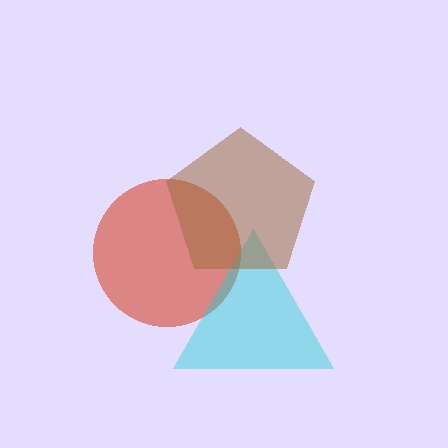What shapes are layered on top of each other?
The layered shapes are: a red circle, a cyan triangle, a brown pentagon.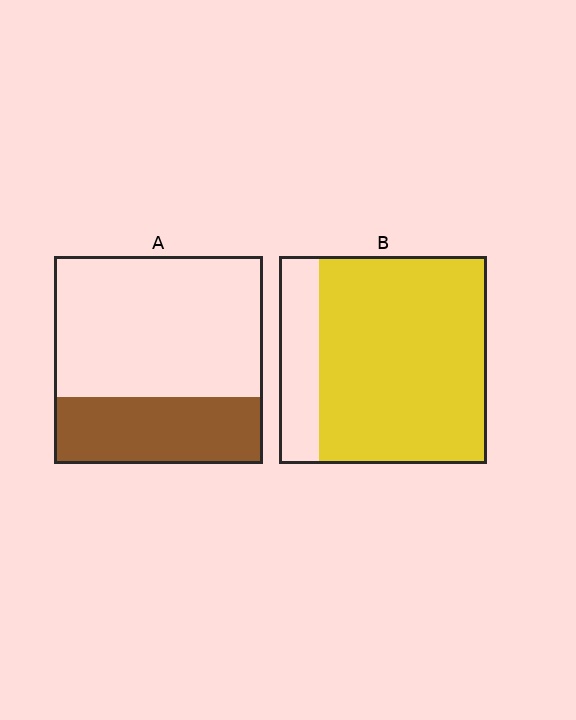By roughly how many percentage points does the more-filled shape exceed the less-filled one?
By roughly 50 percentage points (B over A).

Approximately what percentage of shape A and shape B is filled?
A is approximately 30% and B is approximately 80%.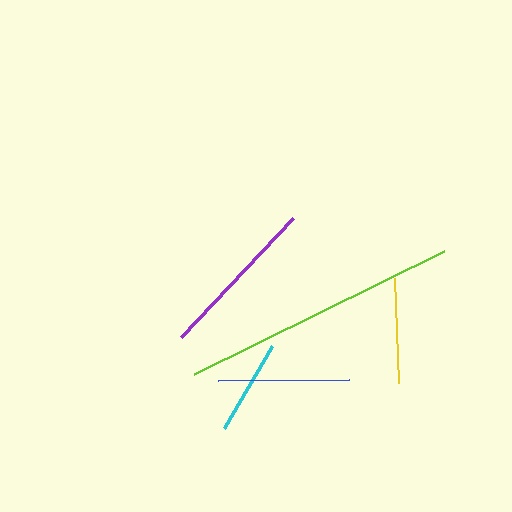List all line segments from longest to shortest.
From longest to shortest: lime, purple, blue, yellow, cyan.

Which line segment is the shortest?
The cyan line is the shortest at approximately 95 pixels.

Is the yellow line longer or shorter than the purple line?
The purple line is longer than the yellow line.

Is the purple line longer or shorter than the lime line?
The lime line is longer than the purple line.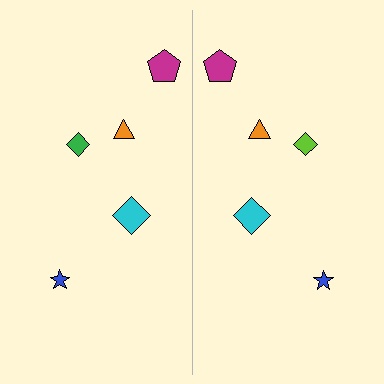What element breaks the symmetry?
The lime diamond on the right side breaks the symmetry — its mirror counterpart is green.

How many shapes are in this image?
There are 10 shapes in this image.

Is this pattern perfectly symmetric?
No, the pattern is not perfectly symmetric. The lime diamond on the right side breaks the symmetry — its mirror counterpart is green.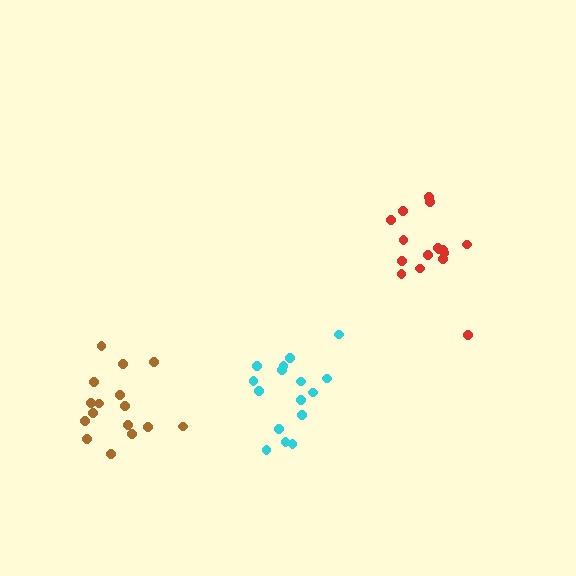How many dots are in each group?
Group 1: 16 dots, Group 2: 16 dots, Group 3: 16 dots (48 total).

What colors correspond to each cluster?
The clusters are colored: brown, red, cyan.